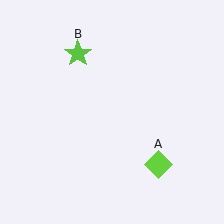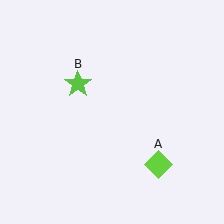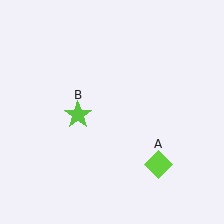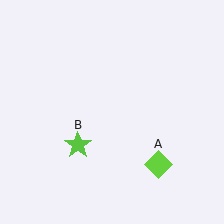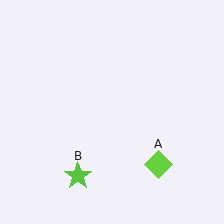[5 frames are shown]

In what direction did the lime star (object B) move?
The lime star (object B) moved down.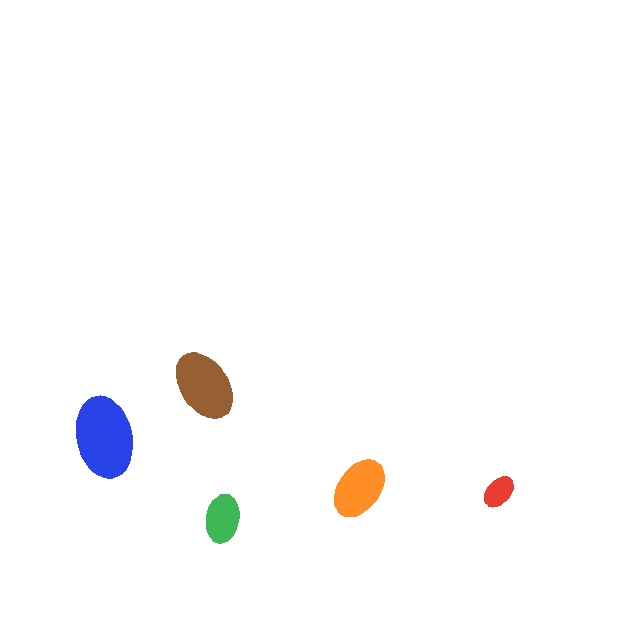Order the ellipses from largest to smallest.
the blue one, the brown one, the orange one, the green one, the red one.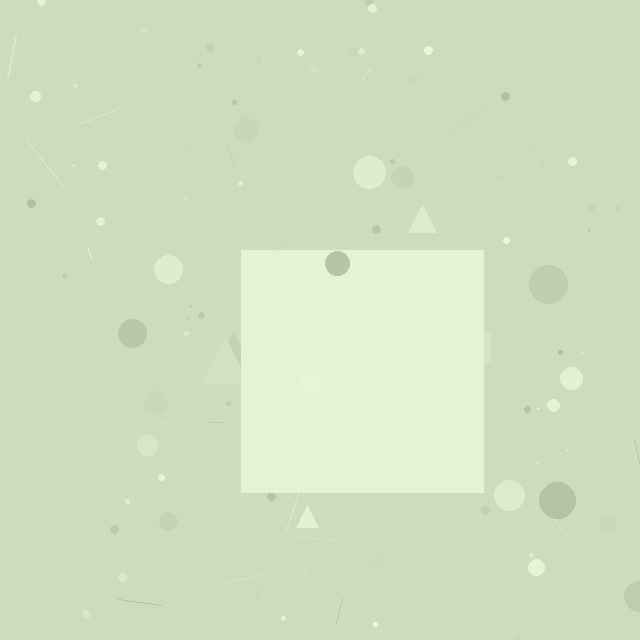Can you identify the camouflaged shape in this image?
The camouflaged shape is a square.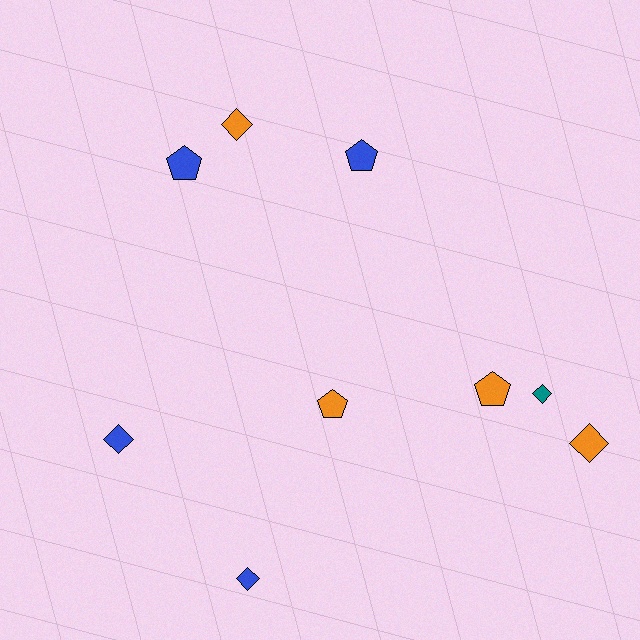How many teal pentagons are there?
There are no teal pentagons.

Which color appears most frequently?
Orange, with 4 objects.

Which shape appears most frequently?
Diamond, with 5 objects.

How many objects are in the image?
There are 9 objects.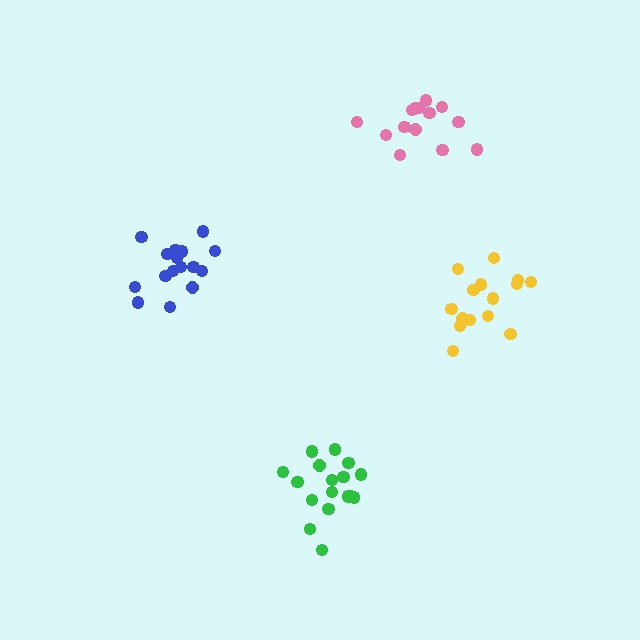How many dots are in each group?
Group 1: 15 dots, Group 2: 17 dots, Group 3: 16 dots, Group 4: 14 dots (62 total).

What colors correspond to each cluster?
The clusters are colored: yellow, green, blue, pink.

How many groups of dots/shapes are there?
There are 4 groups.